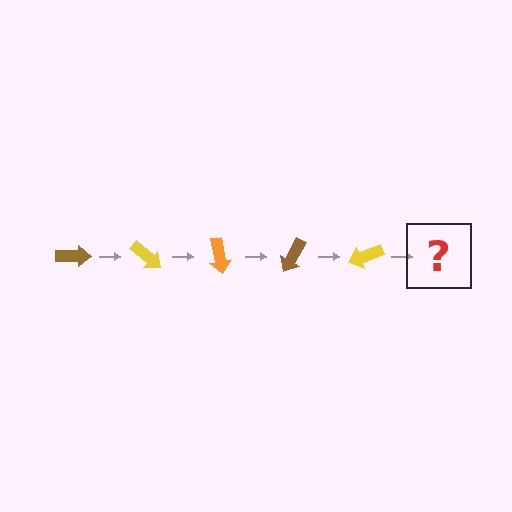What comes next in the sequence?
The next element should be an orange arrow, rotated 200 degrees from the start.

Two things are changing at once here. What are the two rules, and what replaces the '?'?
The two rules are that it rotates 40 degrees each step and the color cycles through brown, yellow, and orange. The '?' should be an orange arrow, rotated 200 degrees from the start.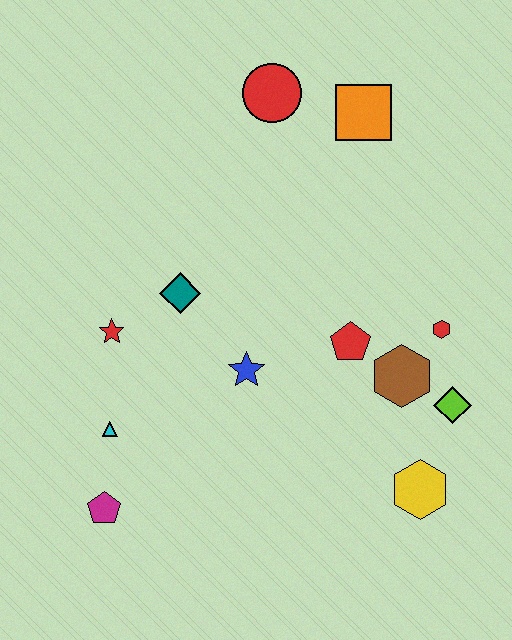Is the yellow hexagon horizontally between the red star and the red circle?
No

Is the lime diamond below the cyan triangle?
No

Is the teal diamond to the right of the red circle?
No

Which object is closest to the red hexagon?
The brown hexagon is closest to the red hexagon.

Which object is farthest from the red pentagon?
The magenta pentagon is farthest from the red pentagon.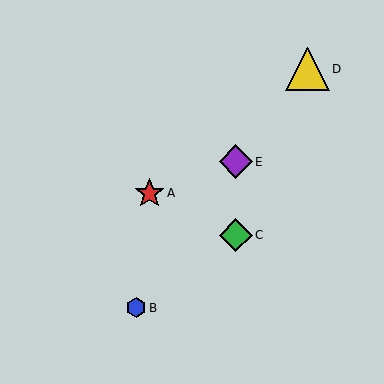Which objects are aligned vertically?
Objects C, E are aligned vertically.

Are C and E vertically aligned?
Yes, both are at x≈236.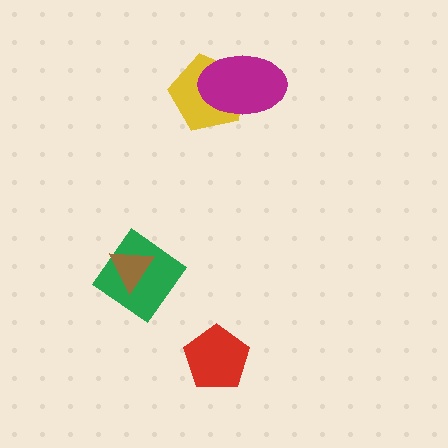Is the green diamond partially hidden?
Yes, it is partially covered by another shape.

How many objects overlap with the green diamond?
1 object overlaps with the green diamond.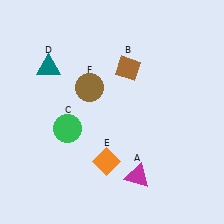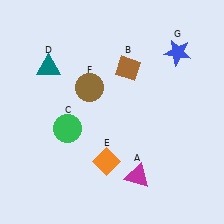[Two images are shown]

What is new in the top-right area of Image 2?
A blue star (G) was added in the top-right area of Image 2.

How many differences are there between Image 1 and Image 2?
There is 1 difference between the two images.